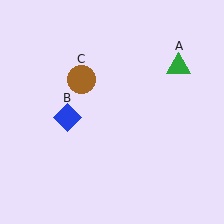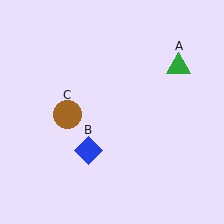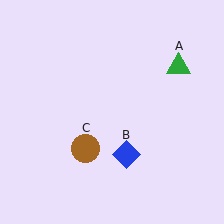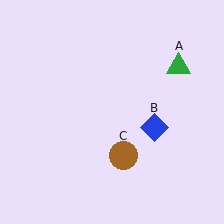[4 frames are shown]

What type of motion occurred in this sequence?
The blue diamond (object B), brown circle (object C) rotated counterclockwise around the center of the scene.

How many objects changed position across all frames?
2 objects changed position: blue diamond (object B), brown circle (object C).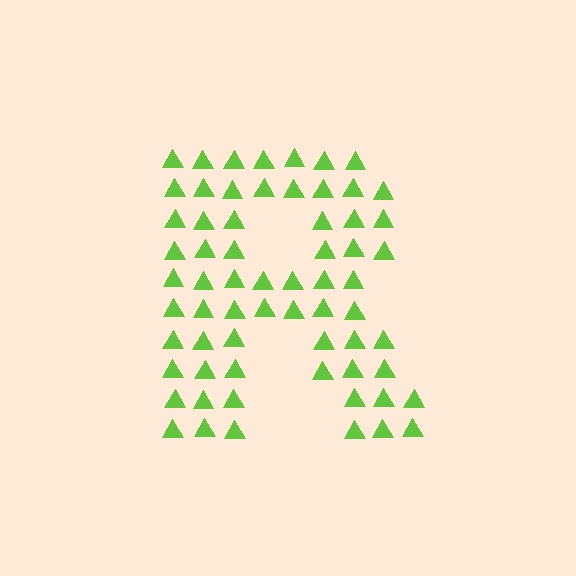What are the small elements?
The small elements are triangles.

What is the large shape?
The large shape is the letter R.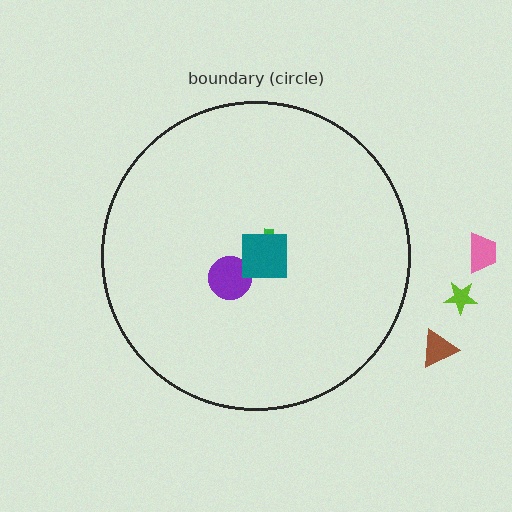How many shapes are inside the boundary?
3 inside, 3 outside.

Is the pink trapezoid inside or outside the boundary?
Outside.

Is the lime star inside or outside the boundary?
Outside.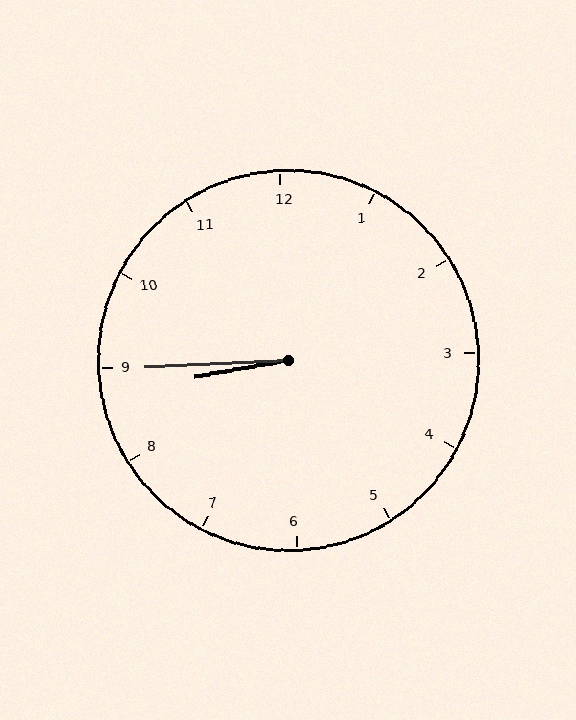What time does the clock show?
8:45.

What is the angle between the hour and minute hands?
Approximately 8 degrees.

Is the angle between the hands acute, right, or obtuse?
It is acute.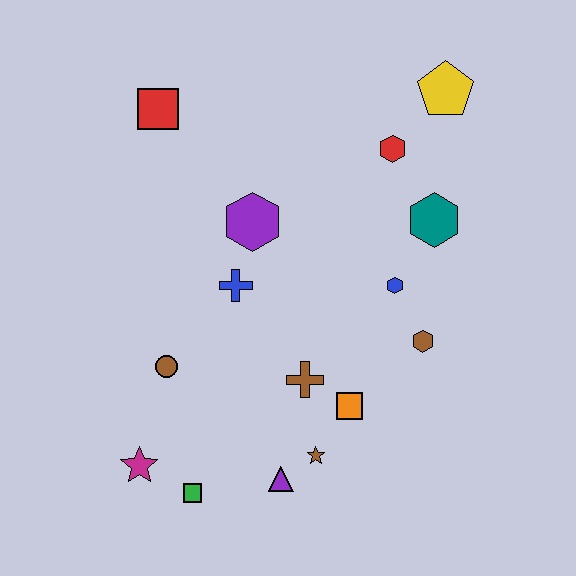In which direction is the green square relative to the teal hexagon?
The green square is below the teal hexagon.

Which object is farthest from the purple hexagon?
The green square is farthest from the purple hexagon.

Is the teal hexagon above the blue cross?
Yes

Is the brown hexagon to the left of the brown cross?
No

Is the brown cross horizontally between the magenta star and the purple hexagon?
No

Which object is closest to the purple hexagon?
The blue cross is closest to the purple hexagon.